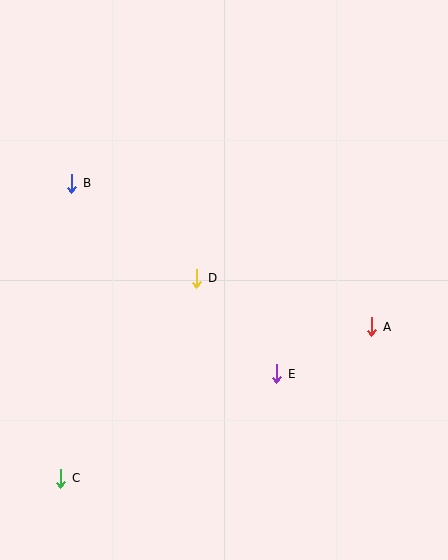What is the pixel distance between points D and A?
The distance between D and A is 182 pixels.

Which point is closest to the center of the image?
Point D at (197, 278) is closest to the center.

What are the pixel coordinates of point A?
Point A is at (372, 327).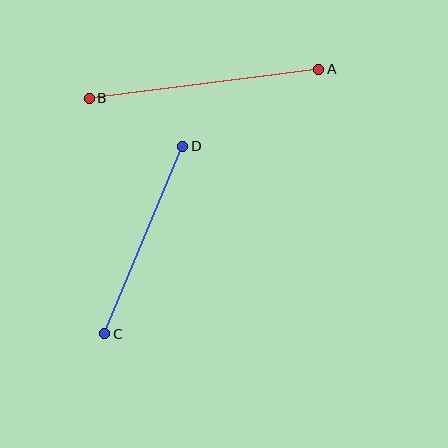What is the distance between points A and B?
The distance is approximately 231 pixels.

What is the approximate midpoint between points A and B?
The midpoint is at approximately (204, 84) pixels.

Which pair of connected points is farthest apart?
Points A and B are farthest apart.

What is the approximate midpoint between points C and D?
The midpoint is at approximately (144, 240) pixels.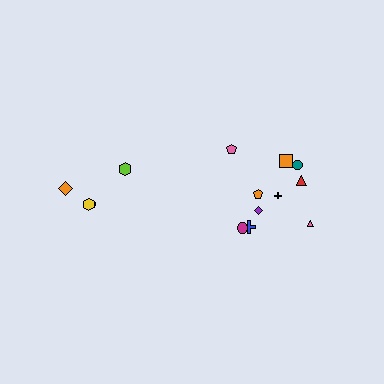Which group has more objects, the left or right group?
The right group.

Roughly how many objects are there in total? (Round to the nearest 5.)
Roughly 15 objects in total.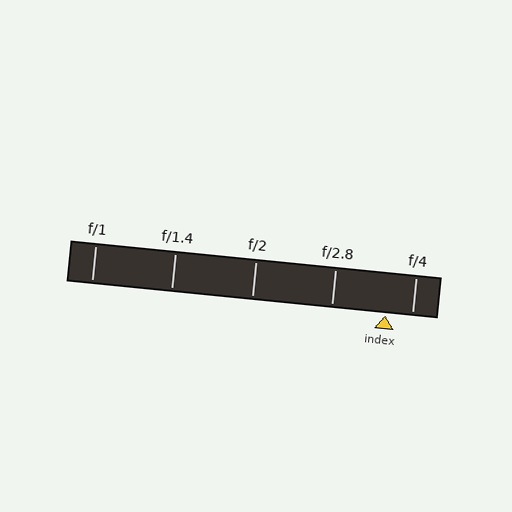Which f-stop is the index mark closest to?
The index mark is closest to f/4.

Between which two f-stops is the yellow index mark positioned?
The index mark is between f/2.8 and f/4.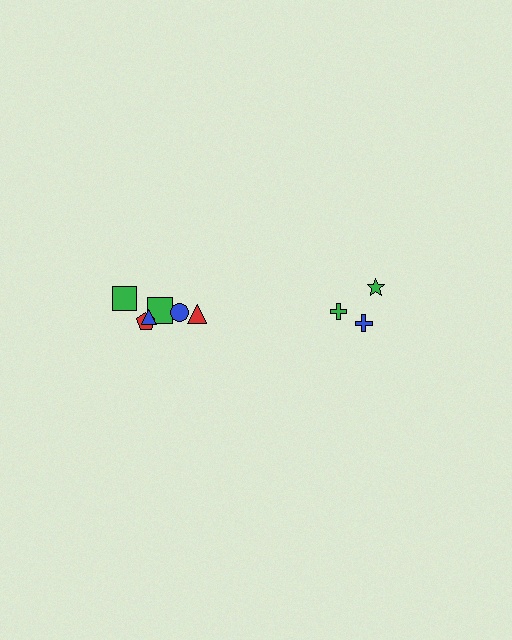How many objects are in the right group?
There are 3 objects.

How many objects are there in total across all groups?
There are 9 objects.